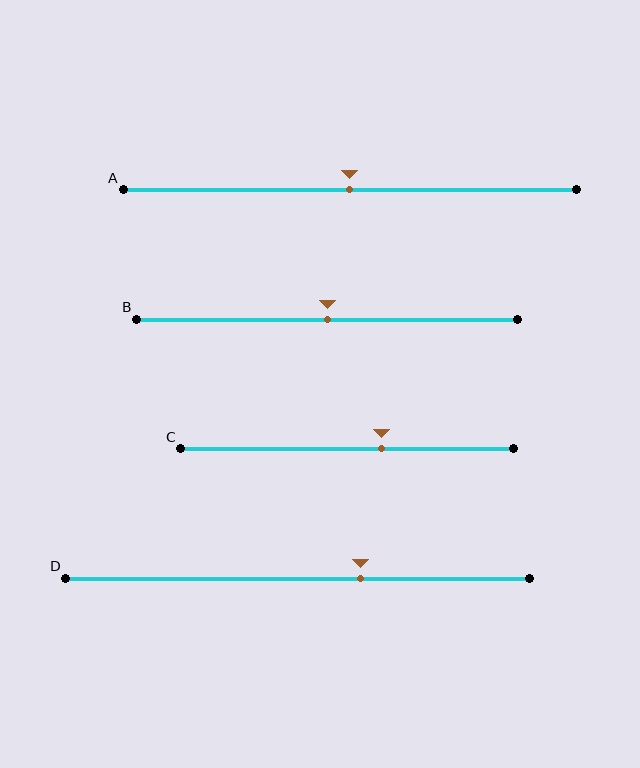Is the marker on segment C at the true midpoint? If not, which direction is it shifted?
No, the marker on segment C is shifted to the right by about 10% of the segment length.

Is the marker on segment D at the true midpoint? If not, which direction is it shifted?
No, the marker on segment D is shifted to the right by about 13% of the segment length.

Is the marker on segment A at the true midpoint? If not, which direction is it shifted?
Yes, the marker on segment A is at the true midpoint.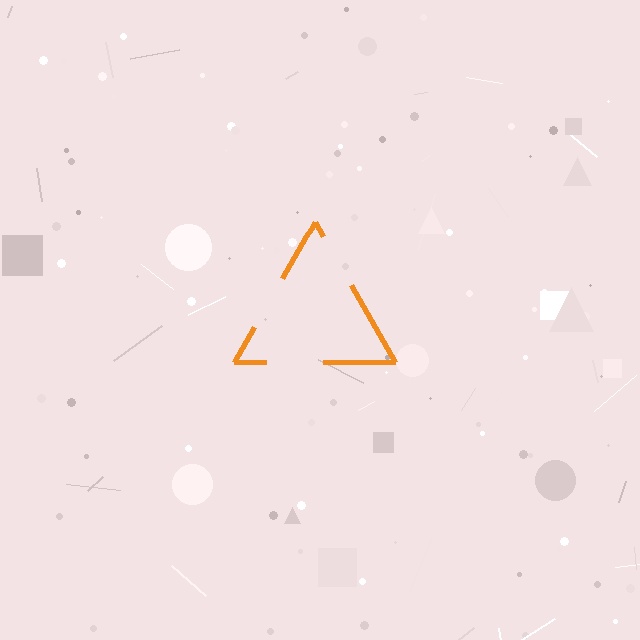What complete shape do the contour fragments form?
The contour fragments form a triangle.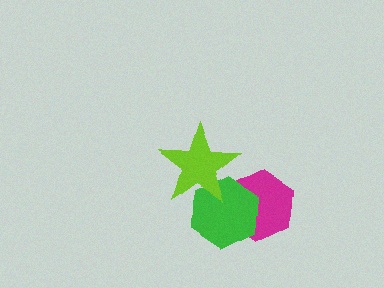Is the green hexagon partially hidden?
Yes, it is partially covered by another shape.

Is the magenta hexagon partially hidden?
Yes, it is partially covered by another shape.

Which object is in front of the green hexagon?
The lime star is in front of the green hexagon.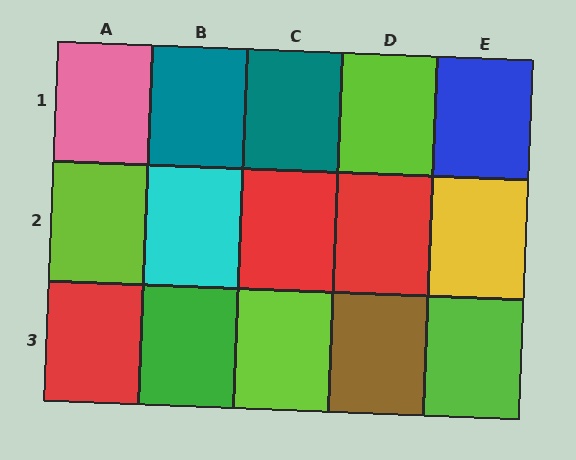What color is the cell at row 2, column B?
Cyan.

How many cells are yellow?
1 cell is yellow.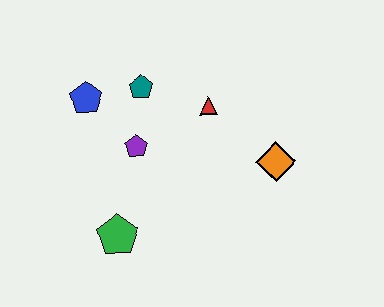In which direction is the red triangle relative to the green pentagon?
The red triangle is above the green pentagon.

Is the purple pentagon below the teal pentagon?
Yes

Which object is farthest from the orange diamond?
The blue pentagon is farthest from the orange diamond.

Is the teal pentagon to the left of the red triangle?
Yes